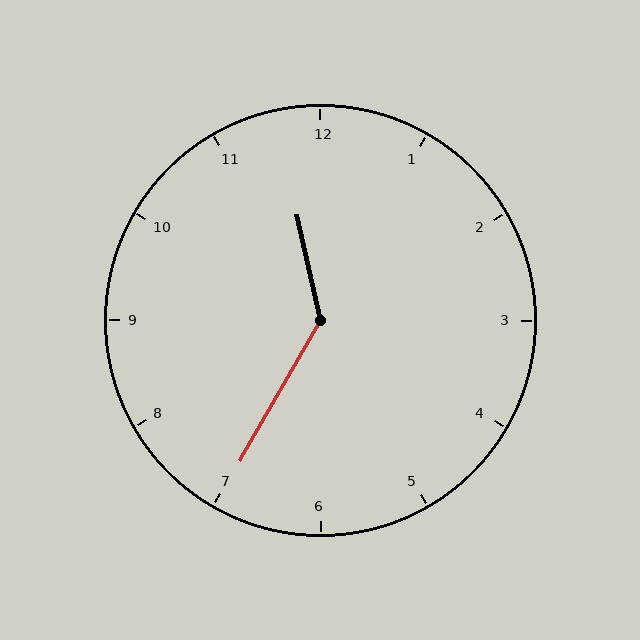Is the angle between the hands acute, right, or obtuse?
It is obtuse.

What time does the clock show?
11:35.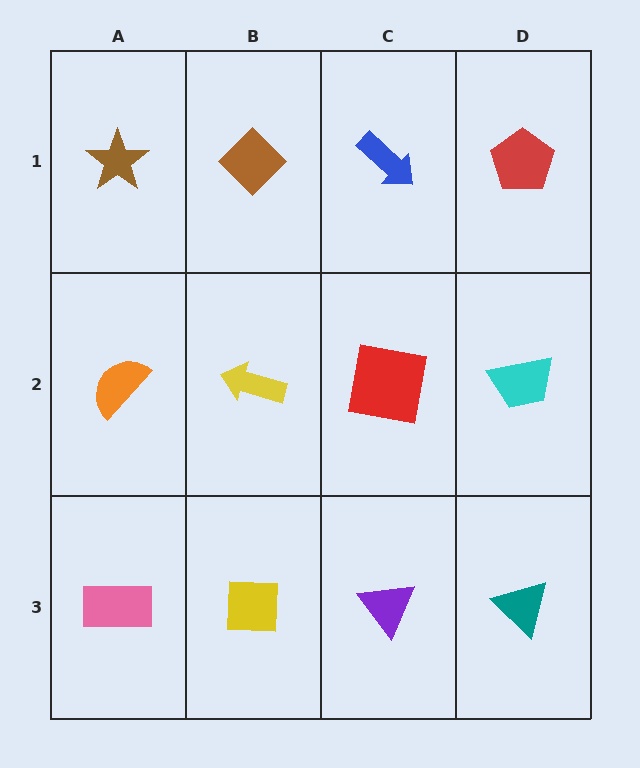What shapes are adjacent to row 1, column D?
A cyan trapezoid (row 2, column D), a blue arrow (row 1, column C).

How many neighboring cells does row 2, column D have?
3.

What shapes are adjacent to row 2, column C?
A blue arrow (row 1, column C), a purple triangle (row 3, column C), a yellow arrow (row 2, column B), a cyan trapezoid (row 2, column D).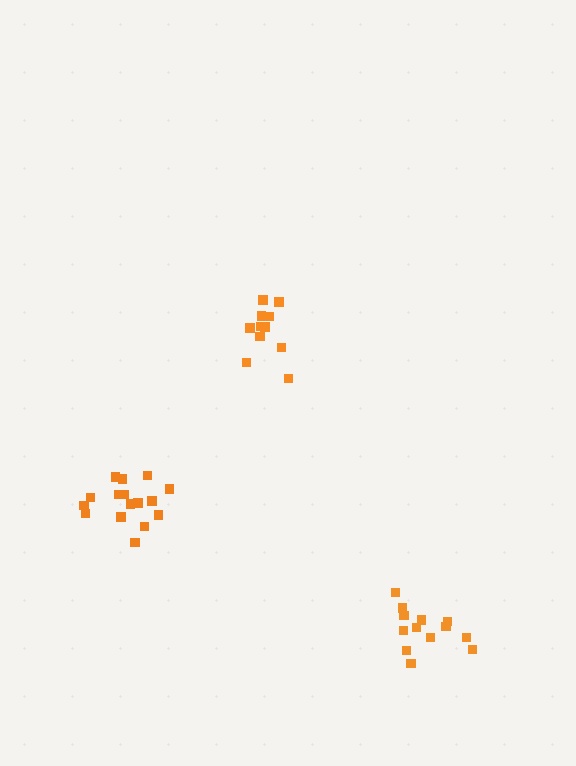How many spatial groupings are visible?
There are 3 spatial groupings.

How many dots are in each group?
Group 1: 13 dots, Group 2: 11 dots, Group 3: 16 dots (40 total).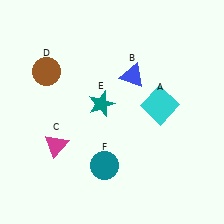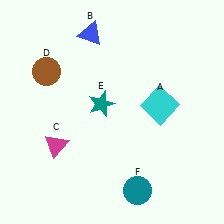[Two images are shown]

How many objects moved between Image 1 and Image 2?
2 objects moved between the two images.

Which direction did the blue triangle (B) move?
The blue triangle (B) moved up.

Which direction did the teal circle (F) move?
The teal circle (F) moved right.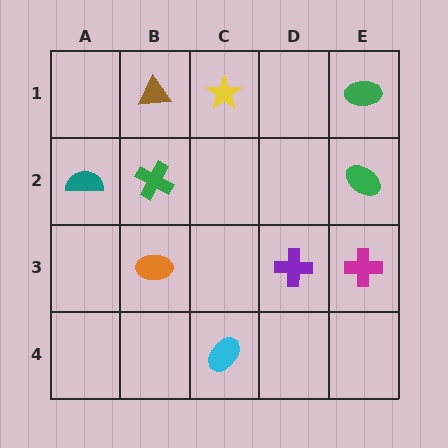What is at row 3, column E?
A magenta cross.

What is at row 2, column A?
A teal semicircle.